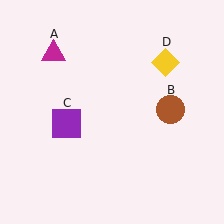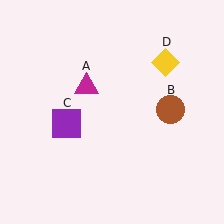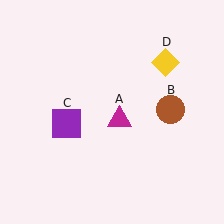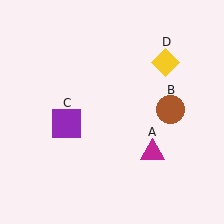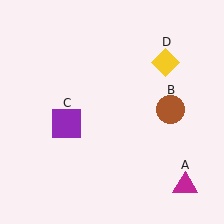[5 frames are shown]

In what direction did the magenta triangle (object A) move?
The magenta triangle (object A) moved down and to the right.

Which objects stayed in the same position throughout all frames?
Brown circle (object B) and purple square (object C) and yellow diamond (object D) remained stationary.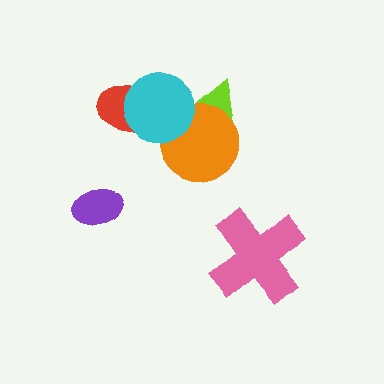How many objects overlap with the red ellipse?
1 object overlaps with the red ellipse.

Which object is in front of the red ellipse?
The cyan circle is in front of the red ellipse.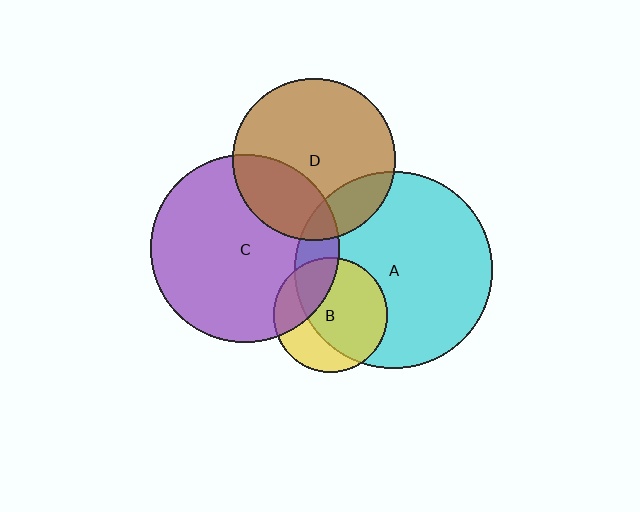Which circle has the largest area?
Circle A (cyan).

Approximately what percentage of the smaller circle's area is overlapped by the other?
Approximately 30%.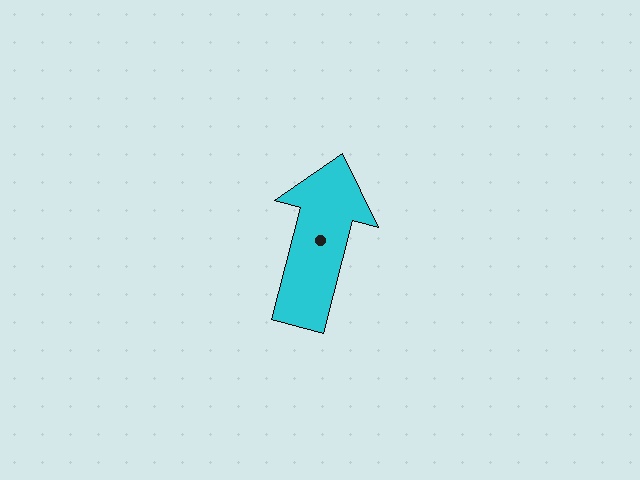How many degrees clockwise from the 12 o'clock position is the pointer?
Approximately 14 degrees.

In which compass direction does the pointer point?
North.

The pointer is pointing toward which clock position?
Roughly 12 o'clock.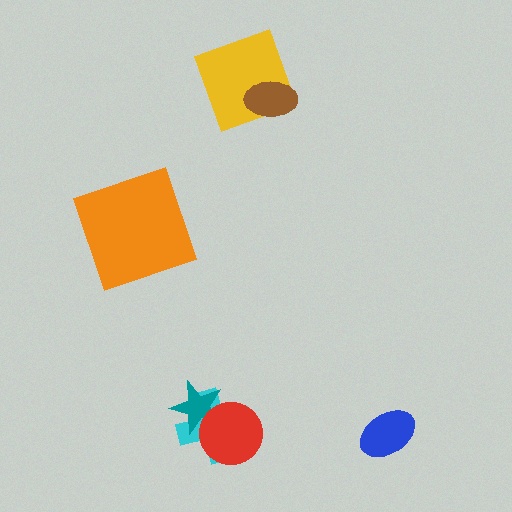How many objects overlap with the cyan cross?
2 objects overlap with the cyan cross.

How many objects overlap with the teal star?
2 objects overlap with the teal star.